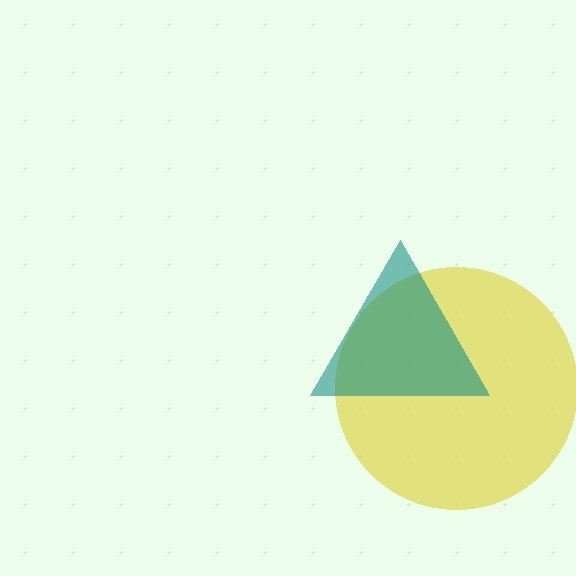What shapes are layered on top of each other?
The layered shapes are: a yellow circle, a teal triangle.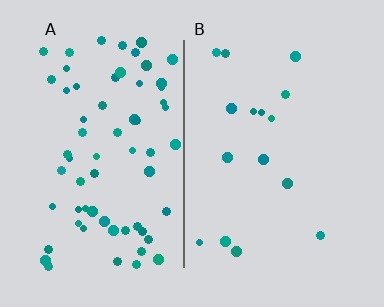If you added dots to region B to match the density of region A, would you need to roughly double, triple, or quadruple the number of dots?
Approximately quadruple.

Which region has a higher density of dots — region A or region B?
A (the left).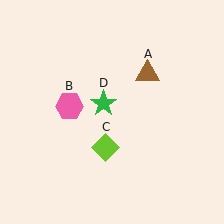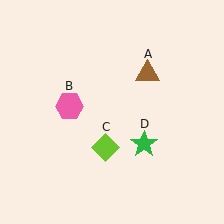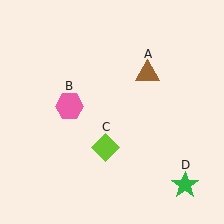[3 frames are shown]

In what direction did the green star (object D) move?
The green star (object D) moved down and to the right.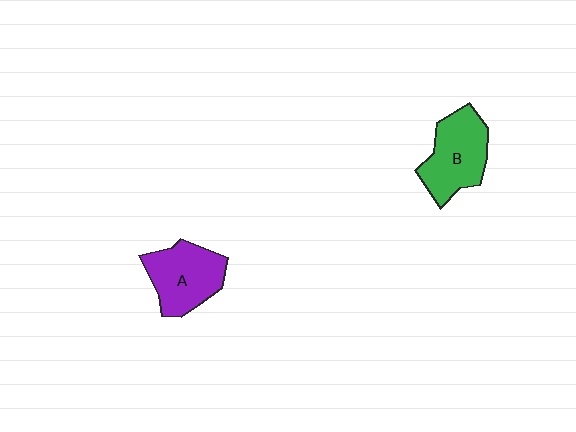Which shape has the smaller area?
Shape A (purple).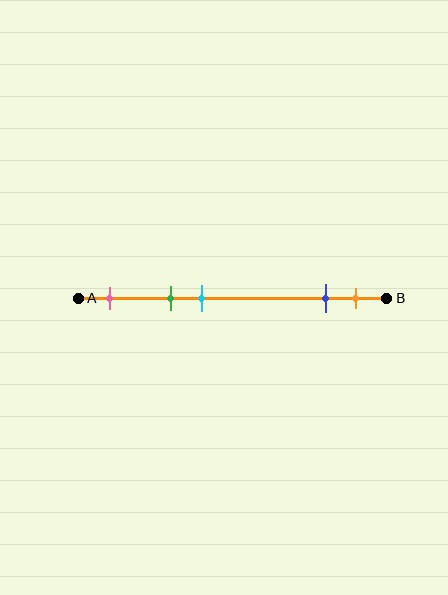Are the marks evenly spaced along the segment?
No, the marks are not evenly spaced.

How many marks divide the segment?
There are 5 marks dividing the segment.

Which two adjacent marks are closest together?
The blue and orange marks are the closest adjacent pair.